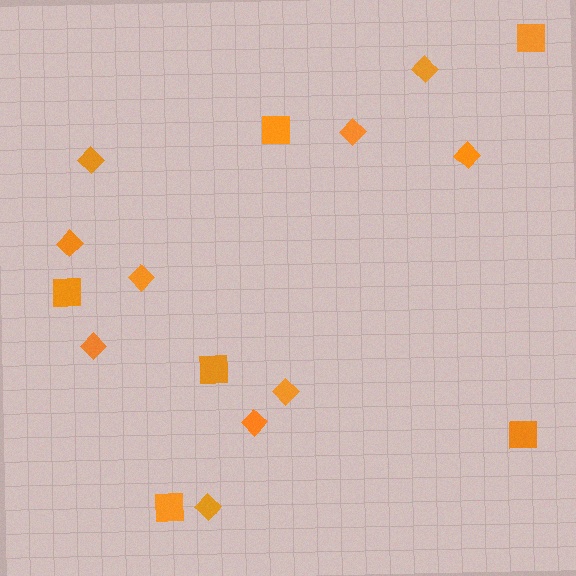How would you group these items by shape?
There are 2 groups: one group of squares (6) and one group of diamonds (10).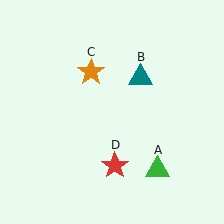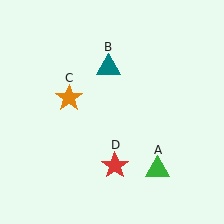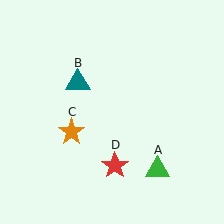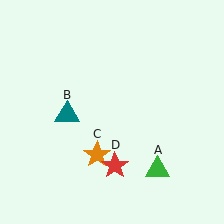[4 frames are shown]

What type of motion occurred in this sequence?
The teal triangle (object B), orange star (object C) rotated counterclockwise around the center of the scene.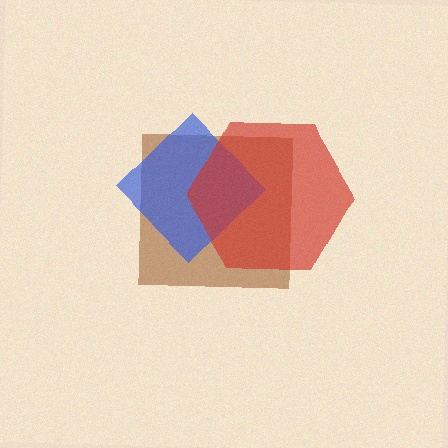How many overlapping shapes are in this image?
There are 3 overlapping shapes in the image.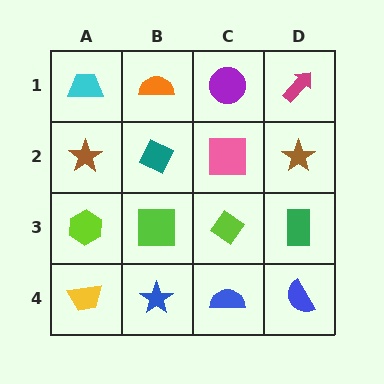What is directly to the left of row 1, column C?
An orange semicircle.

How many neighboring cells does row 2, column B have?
4.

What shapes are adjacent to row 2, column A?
A cyan trapezoid (row 1, column A), a lime hexagon (row 3, column A), a teal diamond (row 2, column B).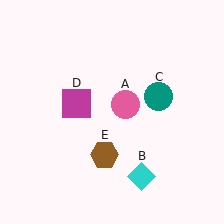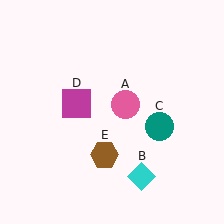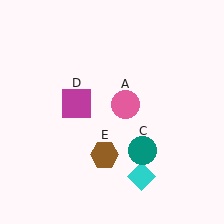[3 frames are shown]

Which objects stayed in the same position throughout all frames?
Pink circle (object A) and cyan diamond (object B) and magenta square (object D) and brown hexagon (object E) remained stationary.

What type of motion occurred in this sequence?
The teal circle (object C) rotated clockwise around the center of the scene.